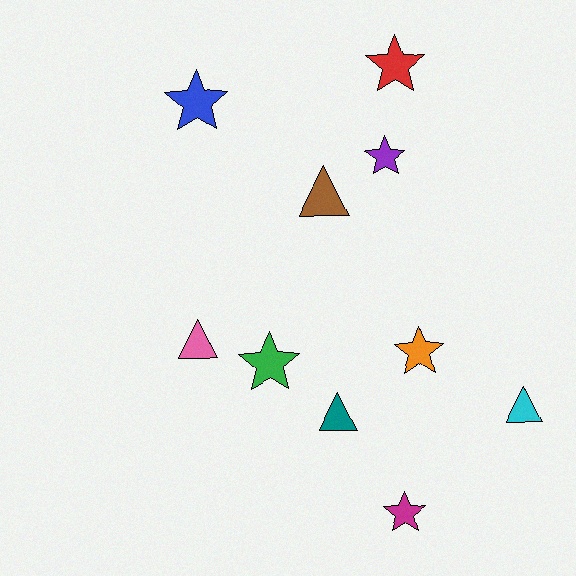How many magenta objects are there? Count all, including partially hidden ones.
There is 1 magenta object.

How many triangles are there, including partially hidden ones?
There are 4 triangles.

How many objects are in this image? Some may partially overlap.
There are 10 objects.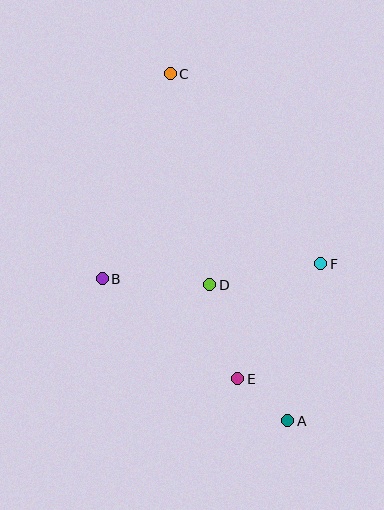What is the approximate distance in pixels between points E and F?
The distance between E and F is approximately 142 pixels.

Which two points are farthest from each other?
Points A and C are farthest from each other.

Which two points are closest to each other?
Points A and E are closest to each other.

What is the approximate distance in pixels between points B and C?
The distance between B and C is approximately 216 pixels.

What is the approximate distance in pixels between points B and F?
The distance between B and F is approximately 219 pixels.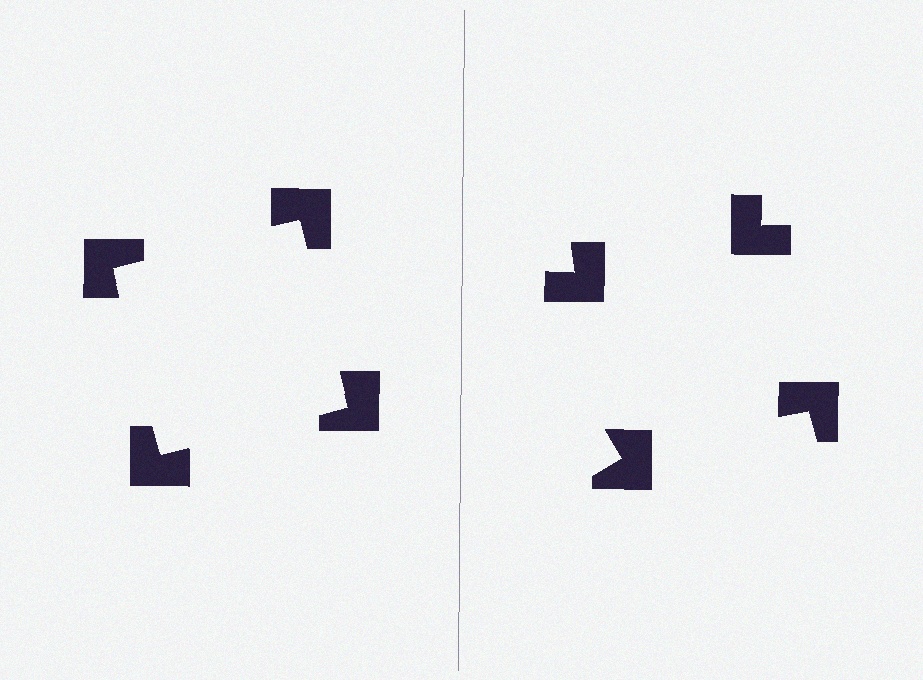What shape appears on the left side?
An illusory square.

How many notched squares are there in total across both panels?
8 — 4 on each side.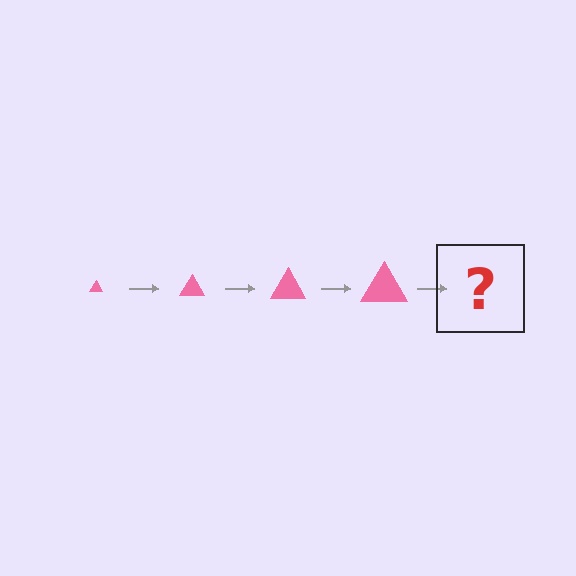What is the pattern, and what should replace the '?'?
The pattern is that the triangle gets progressively larger each step. The '?' should be a pink triangle, larger than the previous one.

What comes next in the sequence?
The next element should be a pink triangle, larger than the previous one.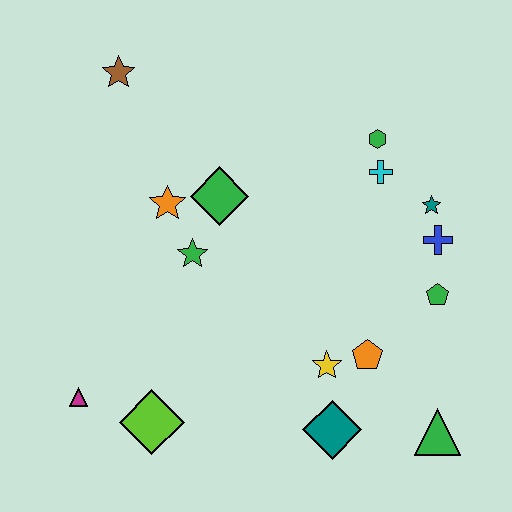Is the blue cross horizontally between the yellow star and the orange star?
No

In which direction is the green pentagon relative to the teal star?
The green pentagon is below the teal star.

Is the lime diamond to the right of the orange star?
No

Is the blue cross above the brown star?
No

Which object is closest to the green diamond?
The orange star is closest to the green diamond.